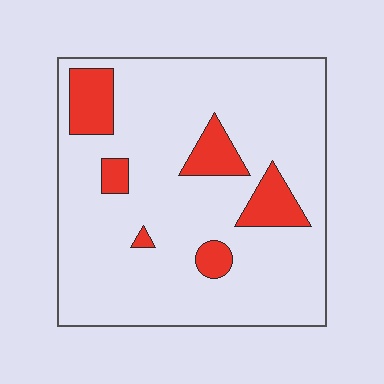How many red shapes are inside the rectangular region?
6.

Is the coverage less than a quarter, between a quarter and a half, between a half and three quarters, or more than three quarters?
Less than a quarter.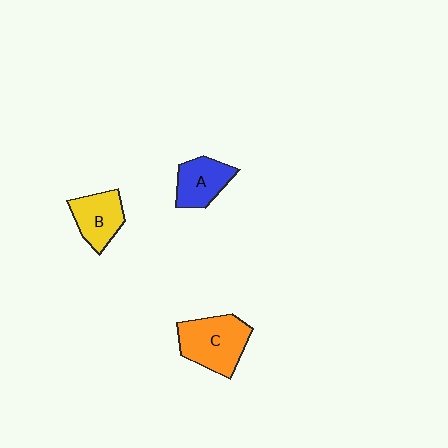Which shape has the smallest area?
Shape A (blue).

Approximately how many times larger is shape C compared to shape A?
Approximately 1.5 times.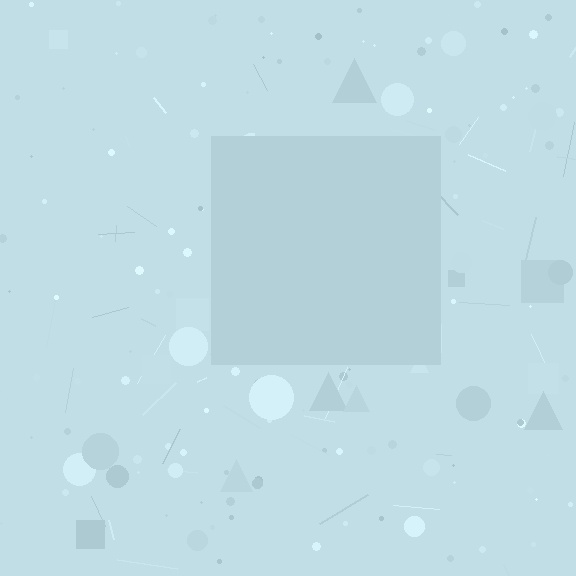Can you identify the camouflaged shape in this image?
The camouflaged shape is a square.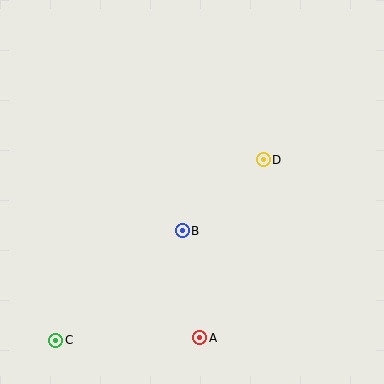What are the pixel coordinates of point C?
Point C is at (56, 340).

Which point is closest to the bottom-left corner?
Point C is closest to the bottom-left corner.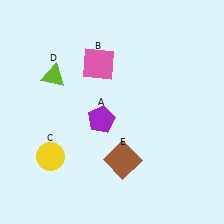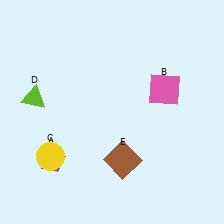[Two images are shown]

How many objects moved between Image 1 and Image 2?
3 objects moved between the two images.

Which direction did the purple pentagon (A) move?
The purple pentagon (A) moved left.